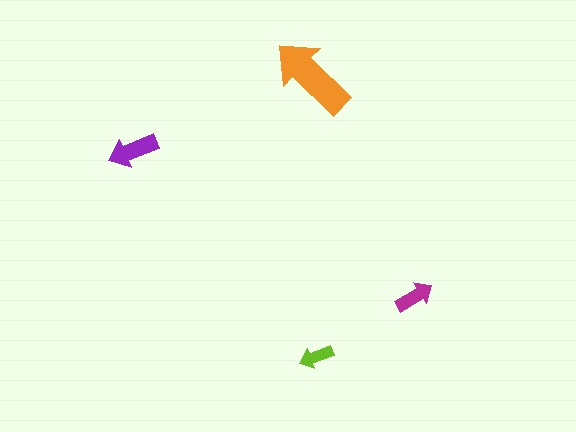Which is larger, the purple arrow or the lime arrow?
The purple one.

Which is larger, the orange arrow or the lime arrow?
The orange one.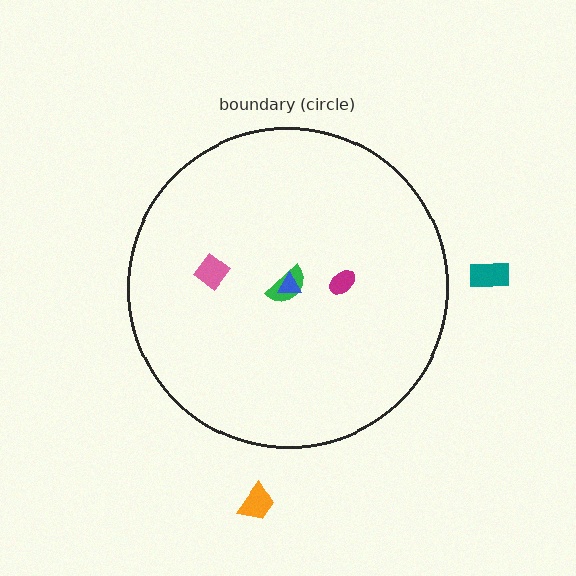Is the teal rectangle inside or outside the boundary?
Outside.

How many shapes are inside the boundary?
4 inside, 2 outside.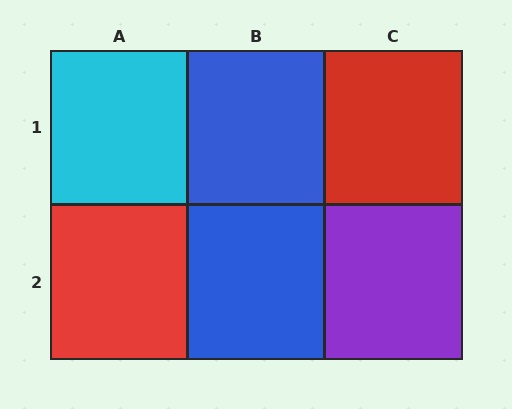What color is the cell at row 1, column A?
Cyan.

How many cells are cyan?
1 cell is cyan.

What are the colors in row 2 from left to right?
Red, blue, purple.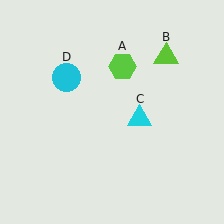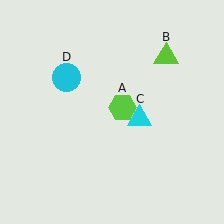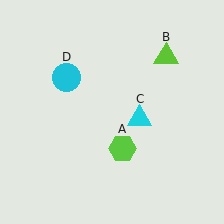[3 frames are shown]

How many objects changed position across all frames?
1 object changed position: lime hexagon (object A).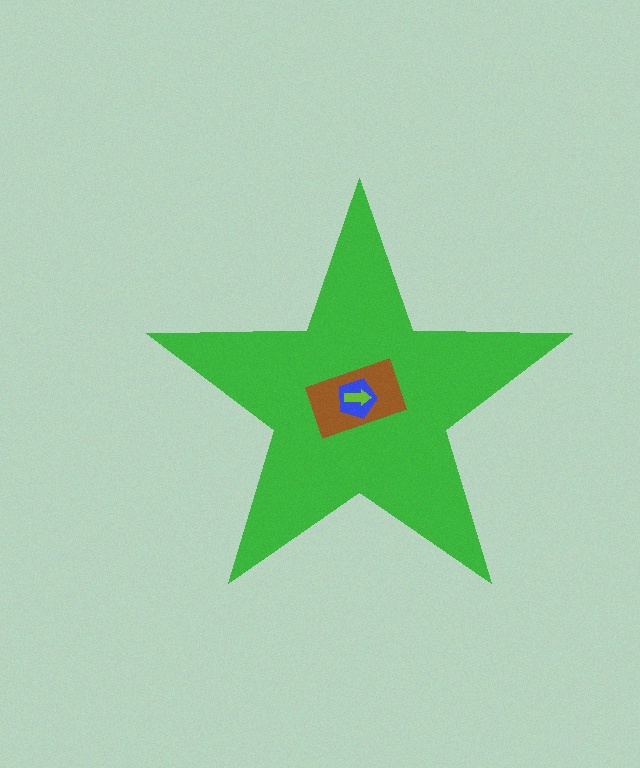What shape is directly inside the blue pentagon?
The lime arrow.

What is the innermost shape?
The lime arrow.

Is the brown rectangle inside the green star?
Yes.